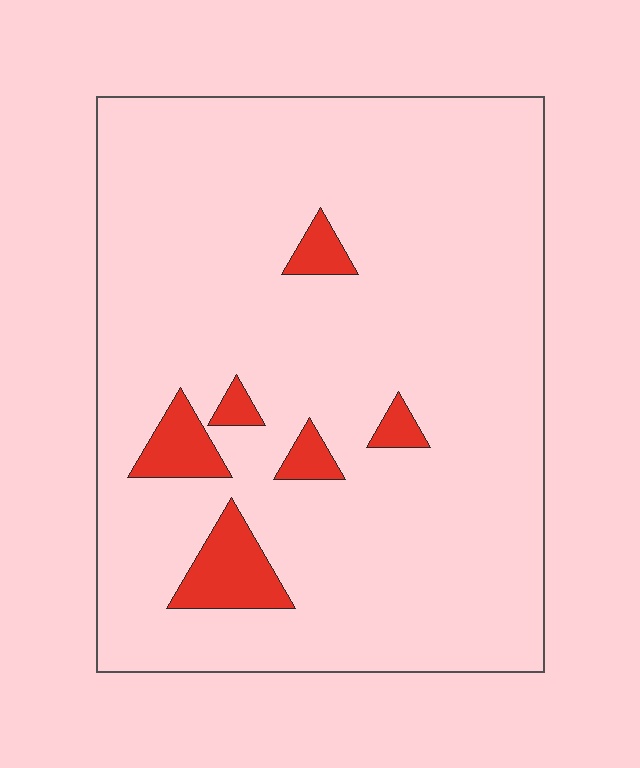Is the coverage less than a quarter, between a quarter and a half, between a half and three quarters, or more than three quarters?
Less than a quarter.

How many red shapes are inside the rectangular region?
6.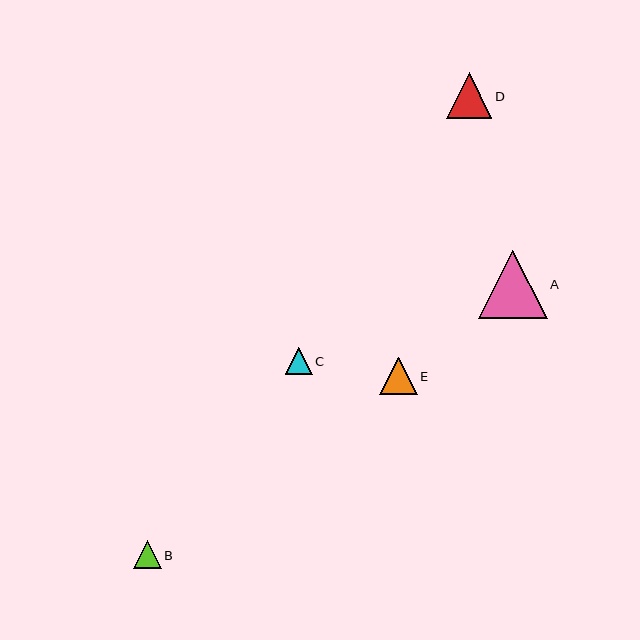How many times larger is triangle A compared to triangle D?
Triangle A is approximately 1.5 times the size of triangle D.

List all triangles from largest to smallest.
From largest to smallest: A, D, E, B, C.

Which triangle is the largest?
Triangle A is the largest with a size of approximately 69 pixels.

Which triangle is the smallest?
Triangle C is the smallest with a size of approximately 27 pixels.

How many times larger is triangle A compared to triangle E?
Triangle A is approximately 1.8 times the size of triangle E.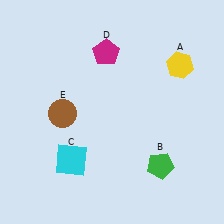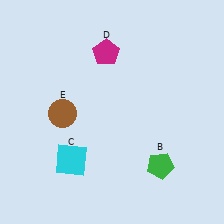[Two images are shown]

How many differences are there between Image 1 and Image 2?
There is 1 difference between the two images.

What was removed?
The yellow hexagon (A) was removed in Image 2.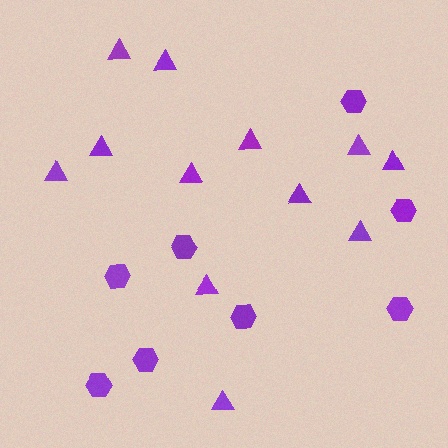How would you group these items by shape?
There are 2 groups: one group of hexagons (8) and one group of triangles (12).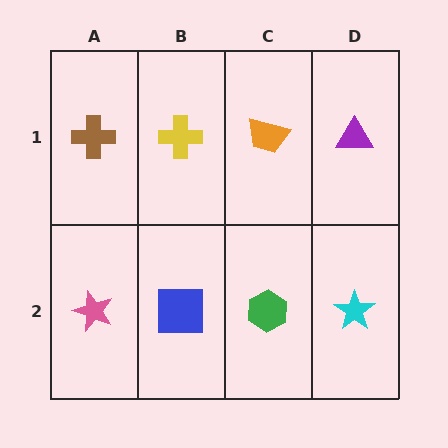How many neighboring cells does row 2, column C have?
3.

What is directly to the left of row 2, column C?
A blue square.